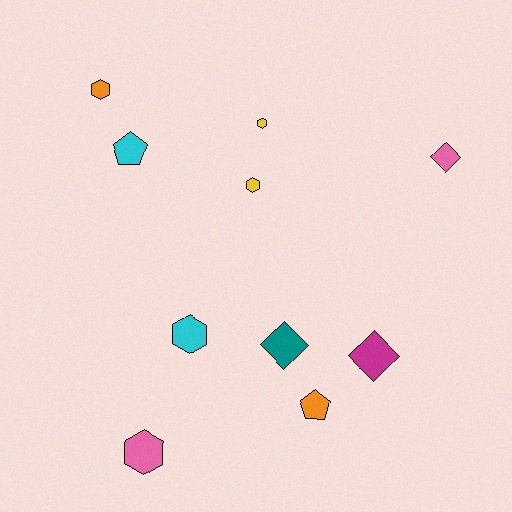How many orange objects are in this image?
There are 2 orange objects.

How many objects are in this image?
There are 10 objects.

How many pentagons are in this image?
There are 2 pentagons.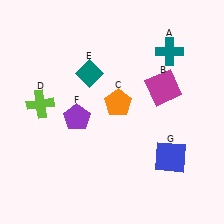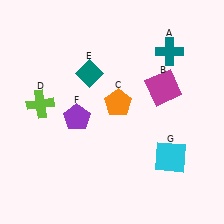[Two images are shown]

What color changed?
The square (G) changed from blue in Image 1 to cyan in Image 2.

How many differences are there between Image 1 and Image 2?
There is 1 difference between the two images.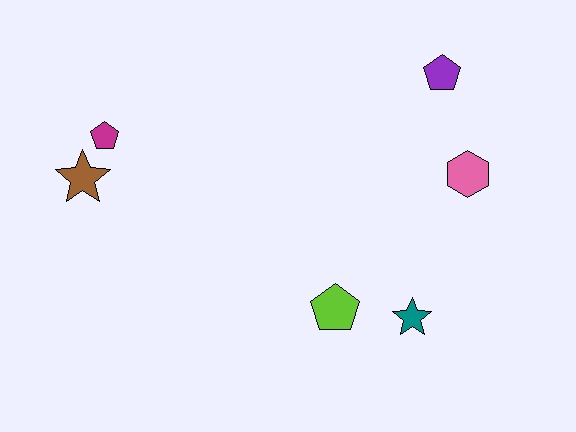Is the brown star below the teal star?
No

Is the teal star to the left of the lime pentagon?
No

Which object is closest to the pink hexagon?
The purple pentagon is closest to the pink hexagon.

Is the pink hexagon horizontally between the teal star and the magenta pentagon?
No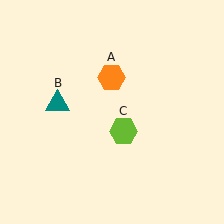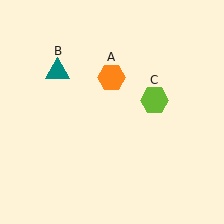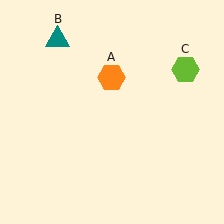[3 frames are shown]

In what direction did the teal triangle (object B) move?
The teal triangle (object B) moved up.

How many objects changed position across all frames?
2 objects changed position: teal triangle (object B), lime hexagon (object C).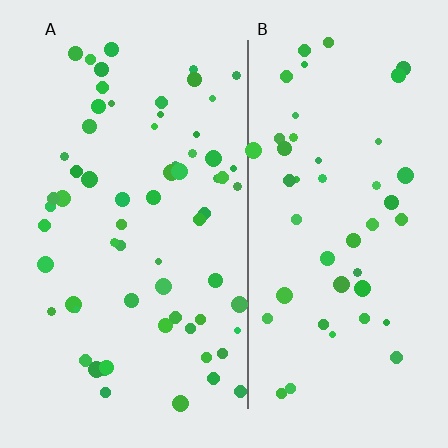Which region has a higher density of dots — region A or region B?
A (the left).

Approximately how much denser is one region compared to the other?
Approximately 1.3× — region A over region B.